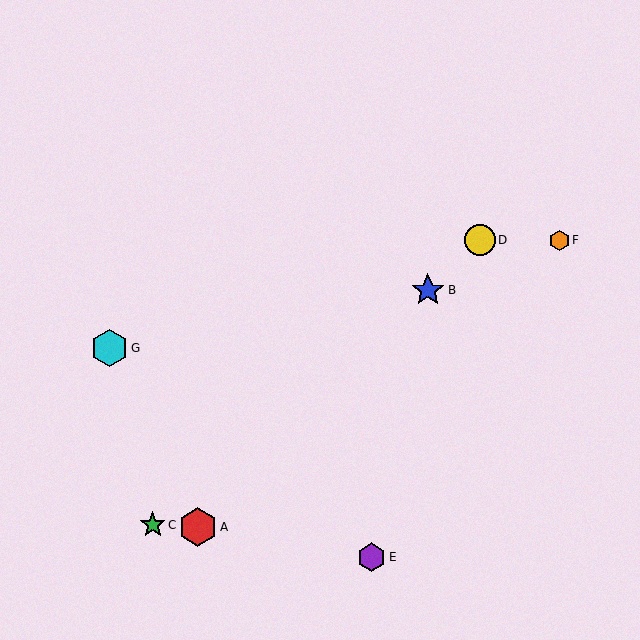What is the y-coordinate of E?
Object E is at y≈557.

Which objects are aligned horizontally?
Objects D, F are aligned horizontally.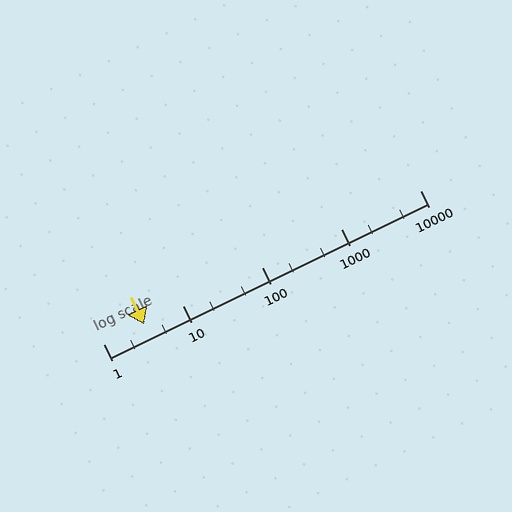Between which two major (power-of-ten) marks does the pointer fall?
The pointer is between 1 and 10.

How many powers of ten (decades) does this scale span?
The scale spans 4 decades, from 1 to 10000.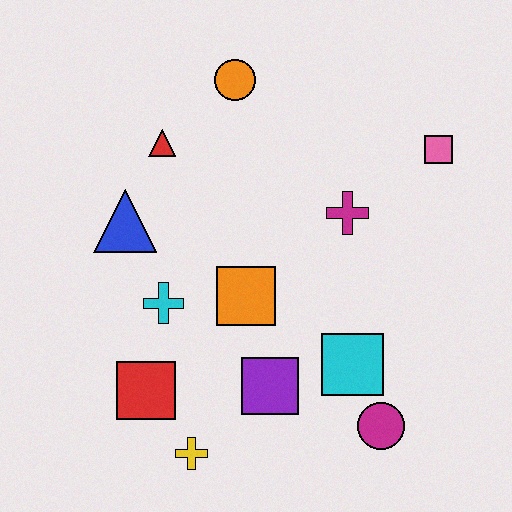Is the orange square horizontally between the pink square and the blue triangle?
Yes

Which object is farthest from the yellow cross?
The pink square is farthest from the yellow cross.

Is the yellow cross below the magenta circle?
Yes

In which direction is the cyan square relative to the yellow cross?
The cyan square is to the right of the yellow cross.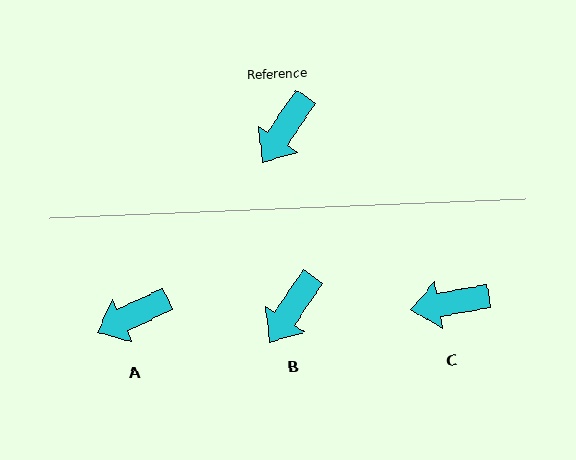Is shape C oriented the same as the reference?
No, it is off by about 47 degrees.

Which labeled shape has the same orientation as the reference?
B.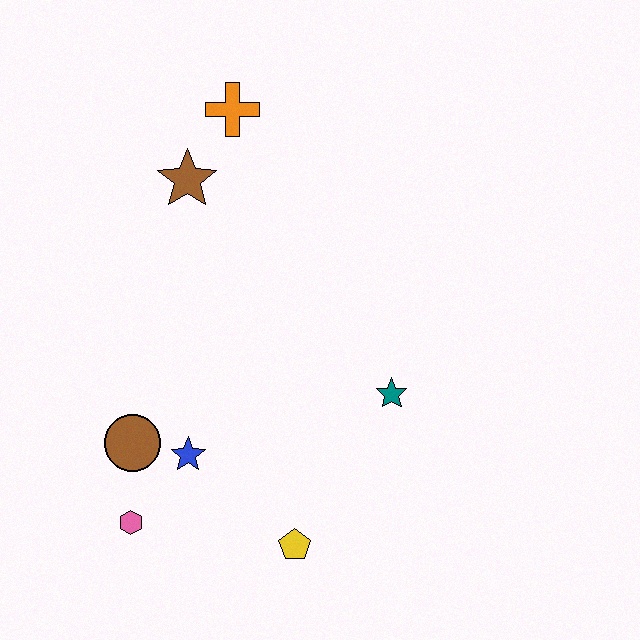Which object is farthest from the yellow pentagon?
The orange cross is farthest from the yellow pentagon.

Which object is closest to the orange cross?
The brown star is closest to the orange cross.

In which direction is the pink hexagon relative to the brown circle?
The pink hexagon is below the brown circle.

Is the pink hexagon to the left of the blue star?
Yes